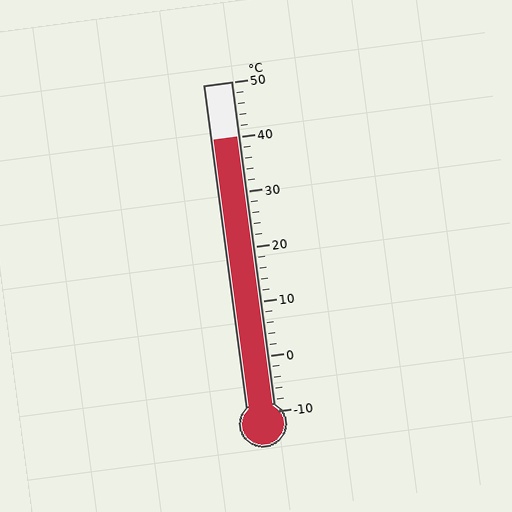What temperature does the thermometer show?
The thermometer shows approximately 40°C.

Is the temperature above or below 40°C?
The temperature is at 40°C.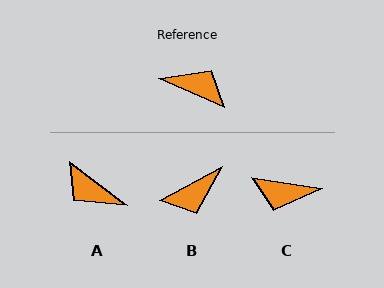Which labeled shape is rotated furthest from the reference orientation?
A, about 166 degrees away.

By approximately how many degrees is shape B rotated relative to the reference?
Approximately 128 degrees clockwise.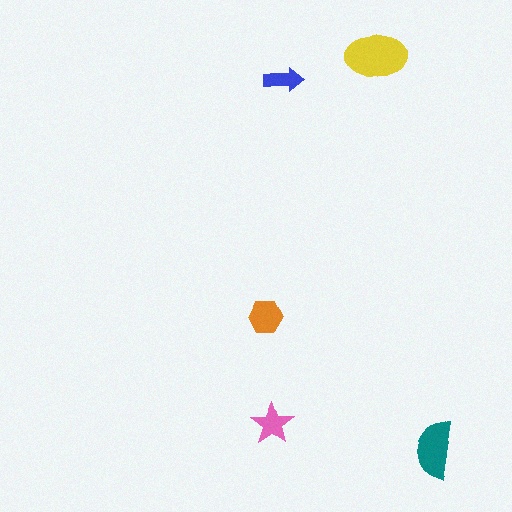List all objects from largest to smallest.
The yellow ellipse, the teal semicircle, the orange hexagon, the pink star, the blue arrow.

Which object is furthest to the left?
The orange hexagon is leftmost.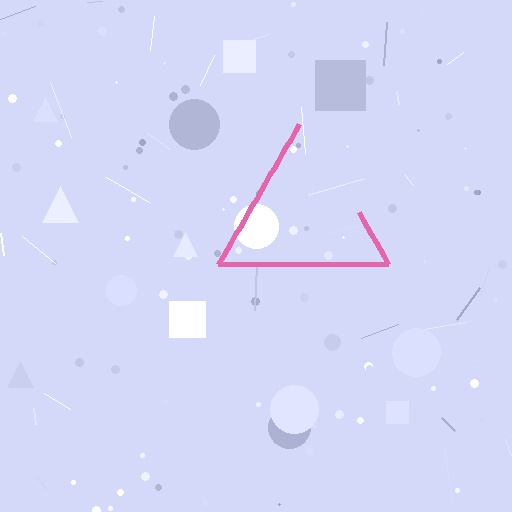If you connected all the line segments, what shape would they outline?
They would outline a triangle.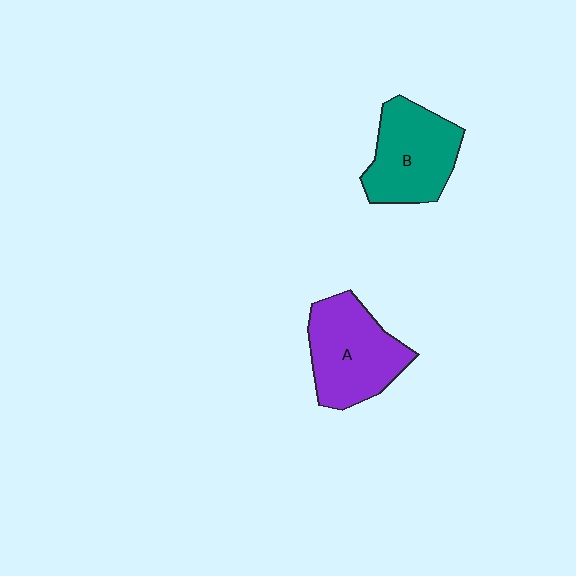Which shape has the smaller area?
Shape B (teal).